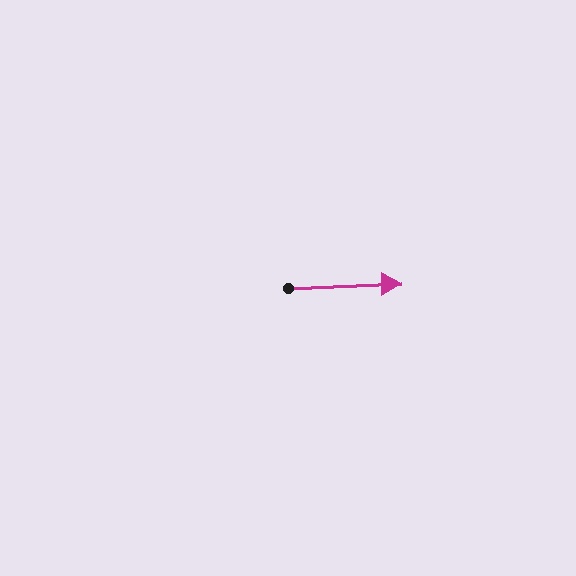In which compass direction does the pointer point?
East.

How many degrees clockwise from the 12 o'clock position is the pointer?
Approximately 88 degrees.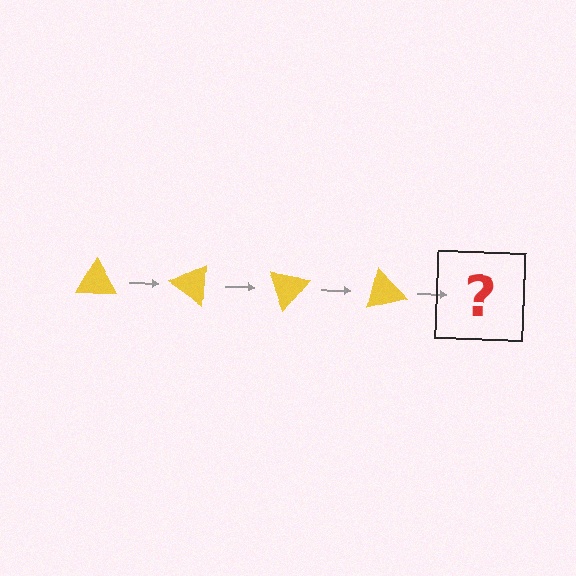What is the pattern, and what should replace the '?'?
The pattern is that the triangle rotates 35 degrees each step. The '?' should be a yellow triangle rotated 140 degrees.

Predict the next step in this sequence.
The next step is a yellow triangle rotated 140 degrees.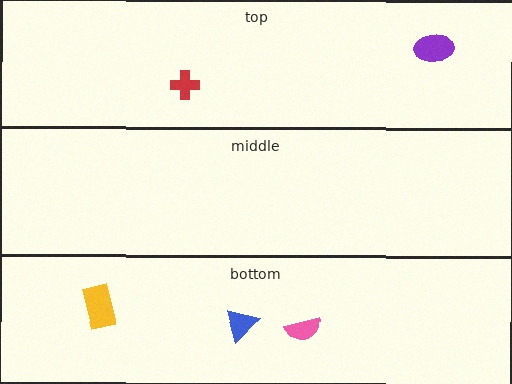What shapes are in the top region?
The red cross, the purple ellipse.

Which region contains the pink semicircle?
The bottom region.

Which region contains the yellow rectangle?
The bottom region.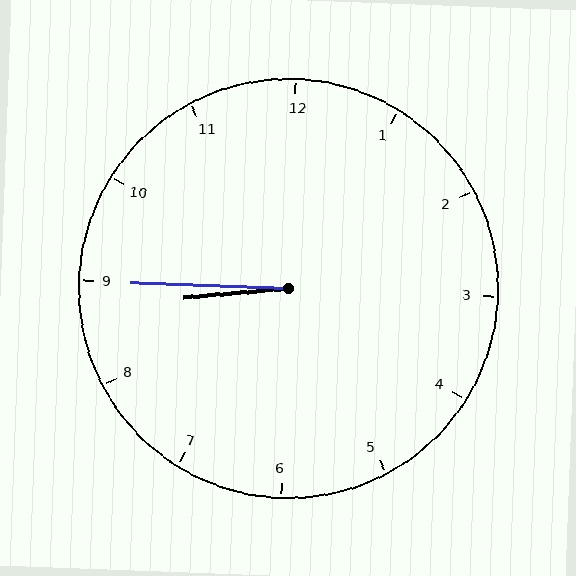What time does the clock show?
8:45.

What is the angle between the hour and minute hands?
Approximately 8 degrees.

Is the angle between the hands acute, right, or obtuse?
It is acute.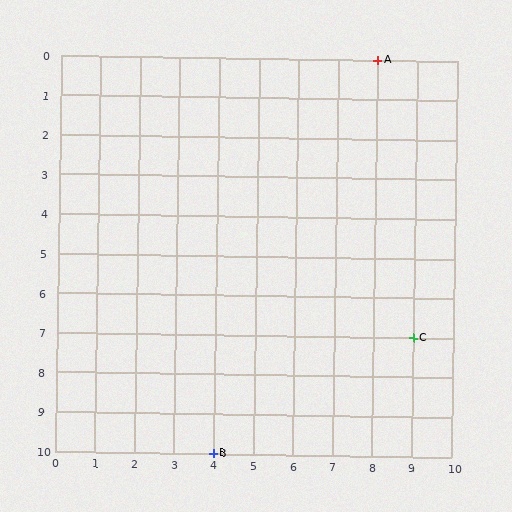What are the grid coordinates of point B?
Point B is at grid coordinates (4, 10).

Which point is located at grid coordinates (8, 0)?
Point A is at (8, 0).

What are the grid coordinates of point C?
Point C is at grid coordinates (9, 7).